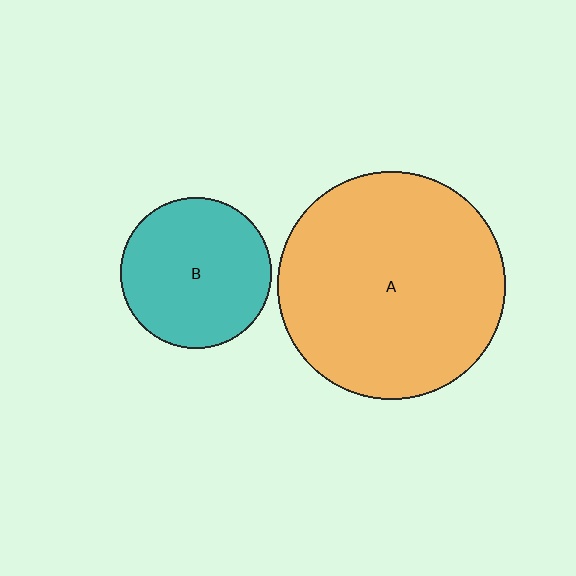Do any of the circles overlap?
No, none of the circles overlap.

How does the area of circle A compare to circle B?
Approximately 2.3 times.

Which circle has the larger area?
Circle A (orange).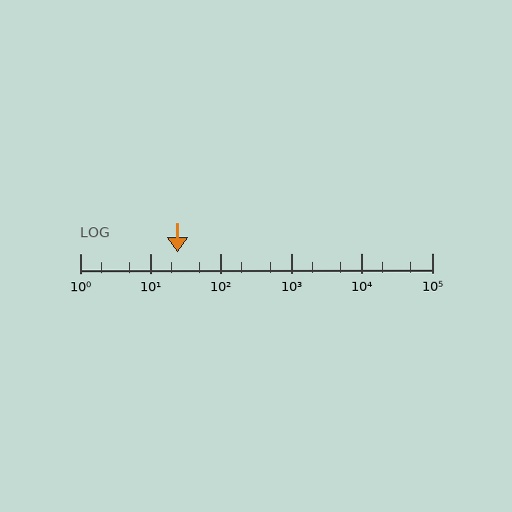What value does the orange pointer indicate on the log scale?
The pointer indicates approximately 24.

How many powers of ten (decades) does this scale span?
The scale spans 5 decades, from 1 to 100000.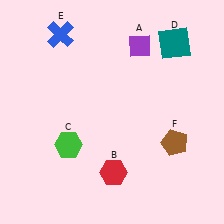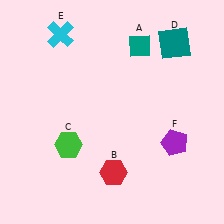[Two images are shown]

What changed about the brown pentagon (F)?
In Image 1, F is brown. In Image 2, it changed to purple.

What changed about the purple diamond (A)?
In Image 1, A is purple. In Image 2, it changed to teal.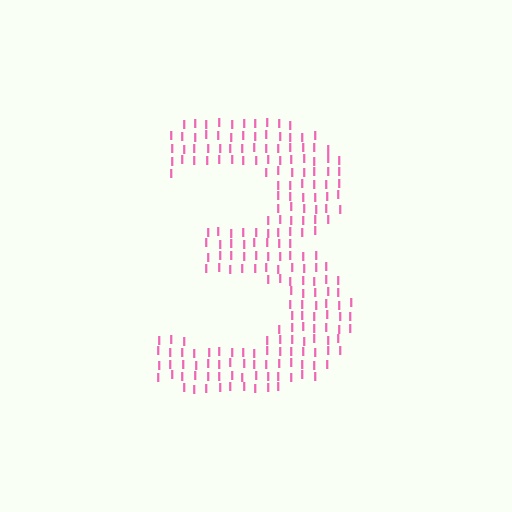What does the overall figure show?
The overall figure shows the digit 3.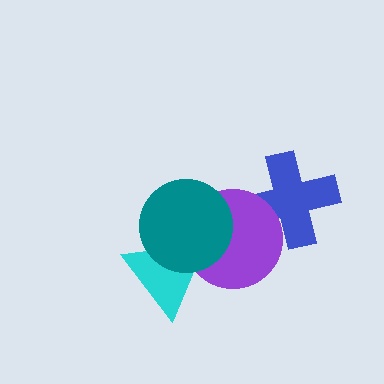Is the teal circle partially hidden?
No, no other shape covers it.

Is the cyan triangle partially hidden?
Yes, it is partially covered by another shape.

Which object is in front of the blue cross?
The purple circle is in front of the blue cross.